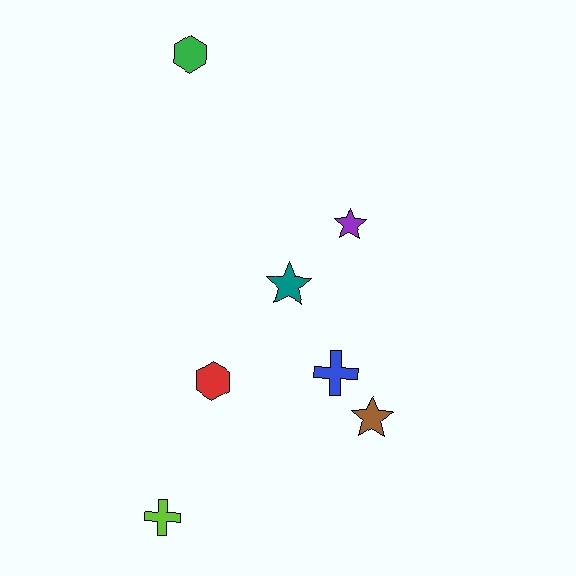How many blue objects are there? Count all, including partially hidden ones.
There is 1 blue object.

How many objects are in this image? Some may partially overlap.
There are 7 objects.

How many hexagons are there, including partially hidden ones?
There are 2 hexagons.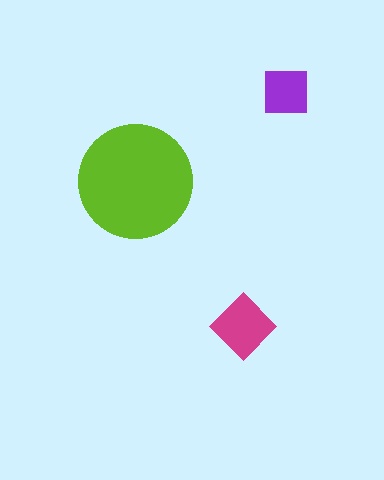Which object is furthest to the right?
The purple square is rightmost.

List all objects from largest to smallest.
The lime circle, the magenta diamond, the purple square.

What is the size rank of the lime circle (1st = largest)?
1st.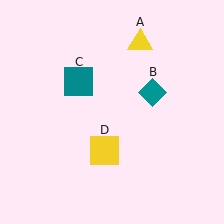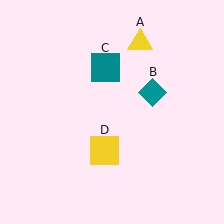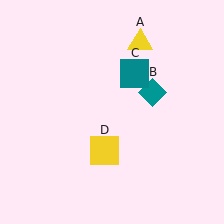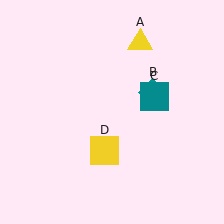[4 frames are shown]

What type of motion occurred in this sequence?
The teal square (object C) rotated clockwise around the center of the scene.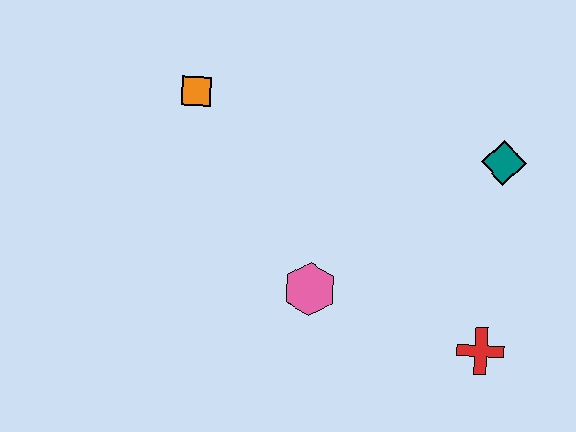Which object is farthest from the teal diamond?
The orange square is farthest from the teal diamond.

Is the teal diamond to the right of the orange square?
Yes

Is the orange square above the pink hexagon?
Yes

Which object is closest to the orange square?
The pink hexagon is closest to the orange square.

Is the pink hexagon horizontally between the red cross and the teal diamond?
No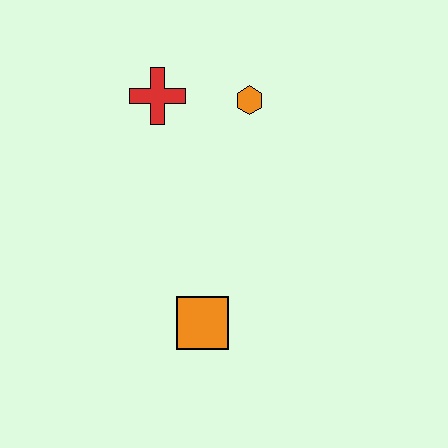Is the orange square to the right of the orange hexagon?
No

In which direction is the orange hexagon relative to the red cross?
The orange hexagon is to the right of the red cross.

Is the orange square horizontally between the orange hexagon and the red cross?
Yes